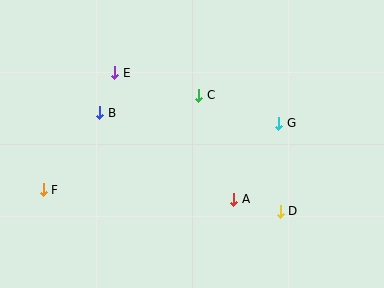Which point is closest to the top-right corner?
Point G is closest to the top-right corner.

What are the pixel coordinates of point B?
Point B is at (100, 113).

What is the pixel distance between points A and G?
The distance between A and G is 88 pixels.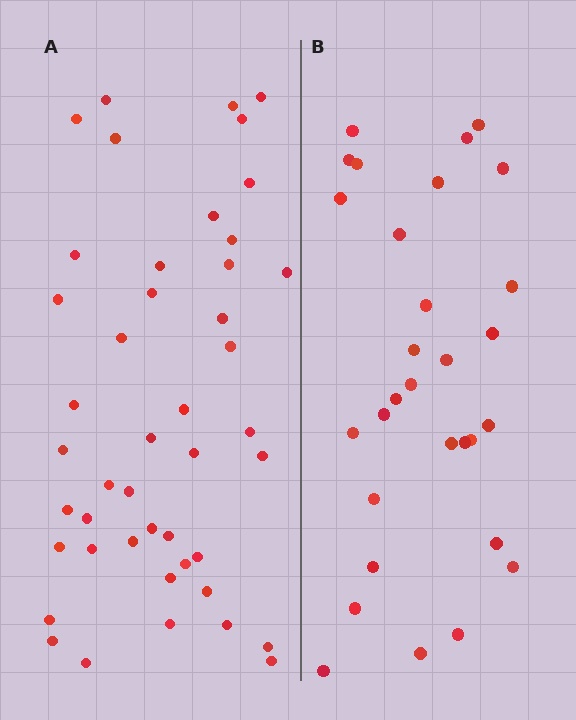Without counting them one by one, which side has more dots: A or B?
Region A (the left region) has more dots.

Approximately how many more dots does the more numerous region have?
Region A has approximately 15 more dots than region B.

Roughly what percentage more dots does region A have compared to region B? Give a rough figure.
About 50% more.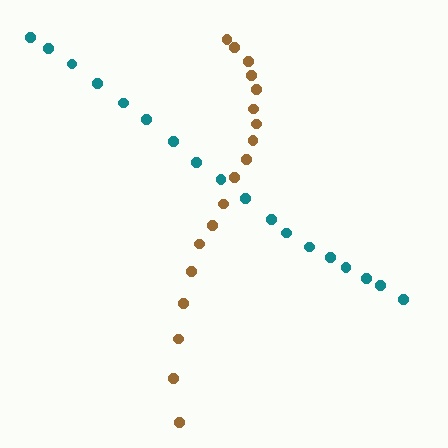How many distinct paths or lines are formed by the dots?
There are 2 distinct paths.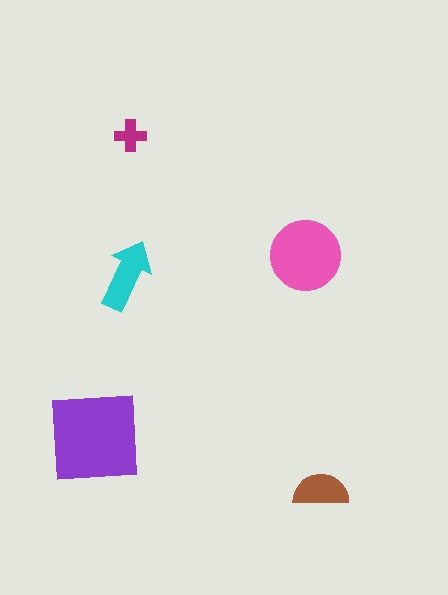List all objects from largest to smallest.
The purple square, the pink circle, the cyan arrow, the brown semicircle, the magenta cross.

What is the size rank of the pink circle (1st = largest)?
2nd.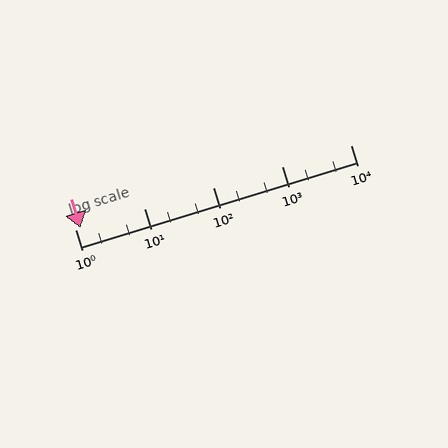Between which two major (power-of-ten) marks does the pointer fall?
The pointer is between 1 and 10.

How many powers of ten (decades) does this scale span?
The scale spans 4 decades, from 1 to 10000.